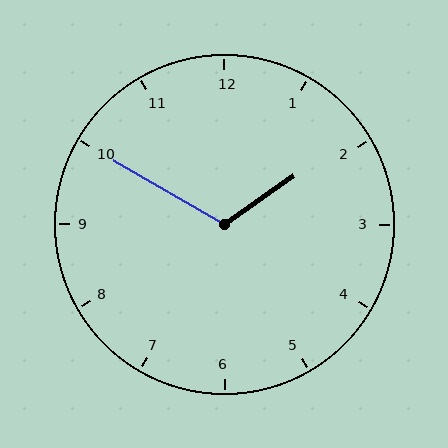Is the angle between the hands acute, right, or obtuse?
It is obtuse.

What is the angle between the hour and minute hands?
Approximately 115 degrees.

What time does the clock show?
1:50.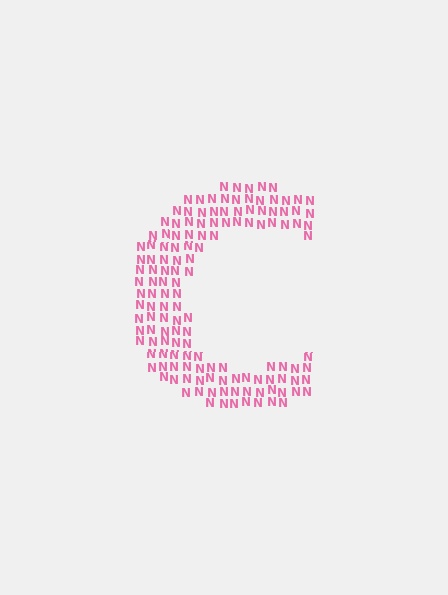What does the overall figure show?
The overall figure shows the letter C.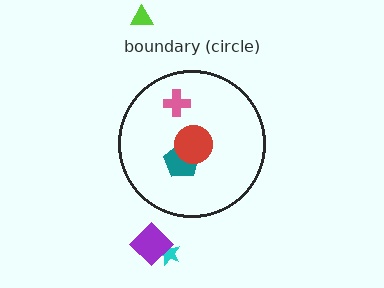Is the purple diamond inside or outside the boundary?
Outside.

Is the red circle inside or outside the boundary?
Inside.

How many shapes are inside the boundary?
3 inside, 3 outside.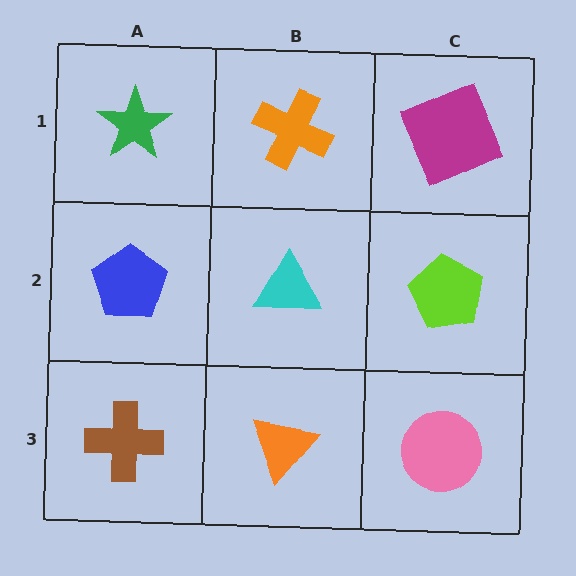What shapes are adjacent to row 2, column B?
An orange cross (row 1, column B), an orange triangle (row 3, column B), a blue pentagon (row 2, column A), a lime pentagon (row 2, column C).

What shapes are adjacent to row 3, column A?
A blue pentagon (row 2, column A), an orange triangle (row 3, column B).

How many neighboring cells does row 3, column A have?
2.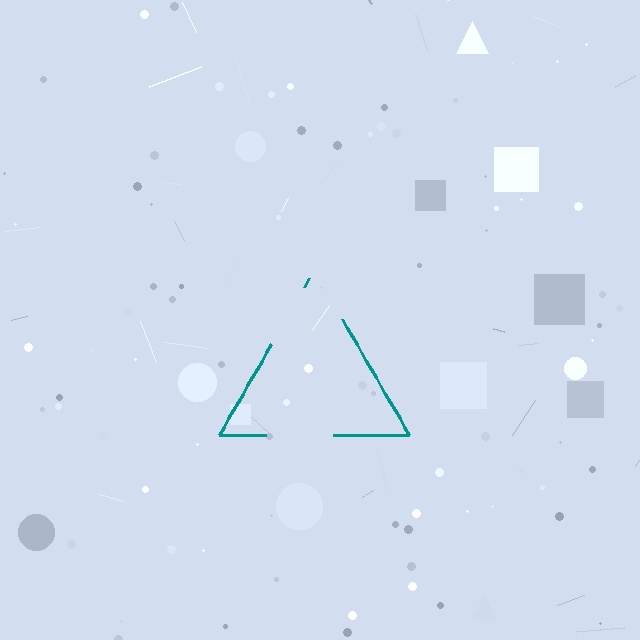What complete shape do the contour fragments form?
The contour fragments form a triangle.